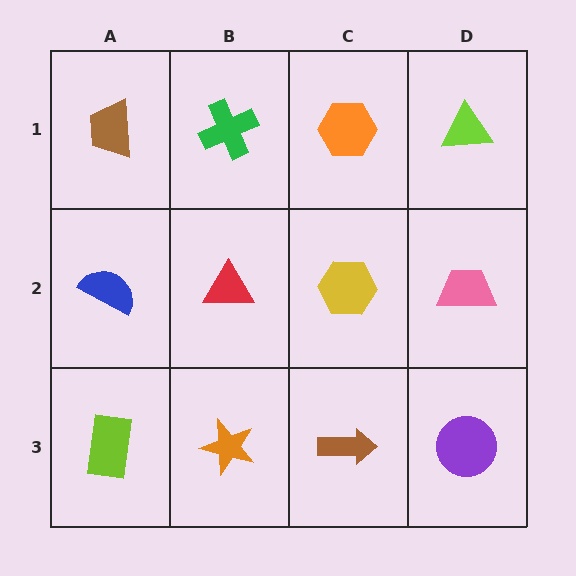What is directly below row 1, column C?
A yellow hexagon.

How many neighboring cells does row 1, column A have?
2.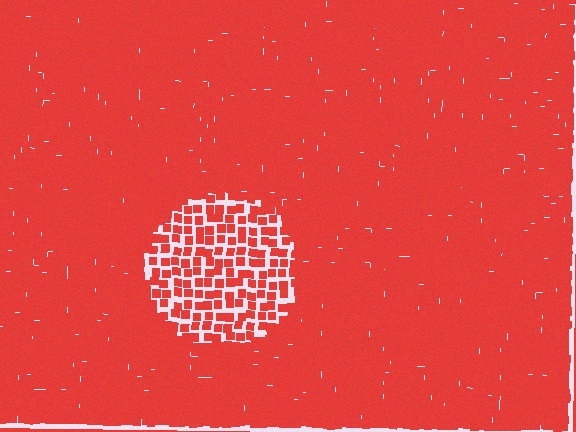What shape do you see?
I see a circle.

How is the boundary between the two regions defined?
The boundary is defined by a change in element density (approximately 2.4x ratio). All elements are the same color, size, and shape.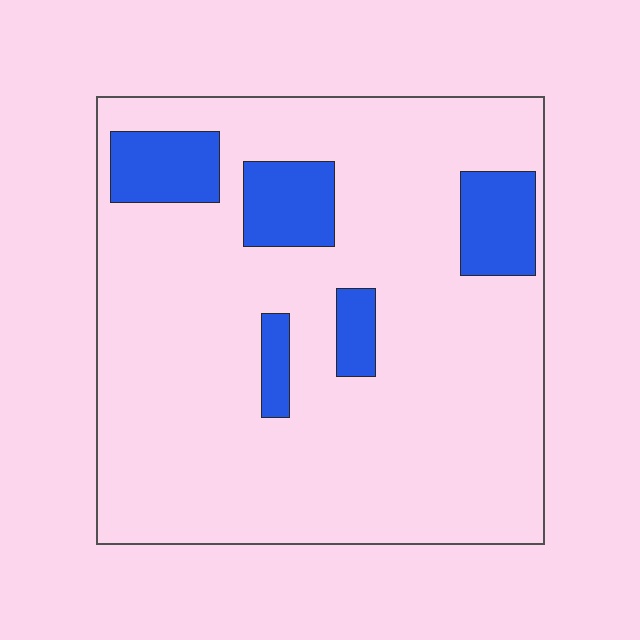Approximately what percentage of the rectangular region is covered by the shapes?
Approximately 15%.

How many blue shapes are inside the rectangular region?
5.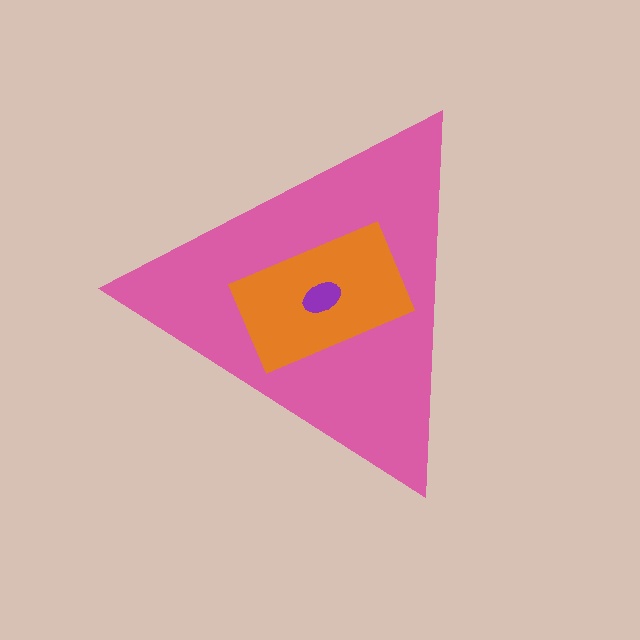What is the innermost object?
The purple ellipse.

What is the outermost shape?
The pink triangle.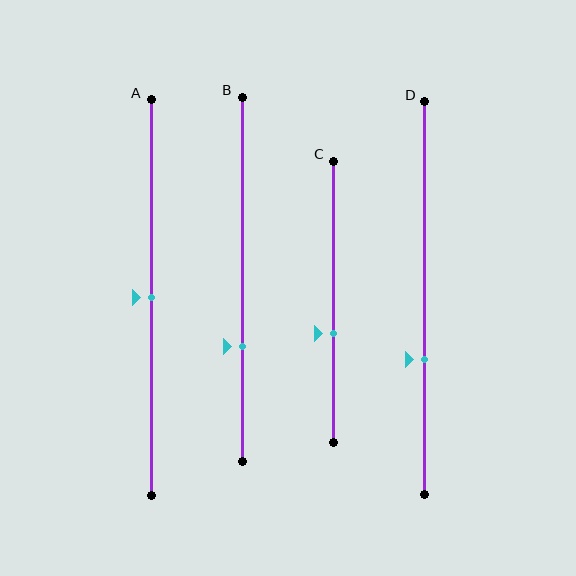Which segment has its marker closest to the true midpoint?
Segment A has its marker closest to the true midpoint.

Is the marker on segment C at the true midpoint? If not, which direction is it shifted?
No, the marker on segment C is shifted downward by about 11% of the segment length.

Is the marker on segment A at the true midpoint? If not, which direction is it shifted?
Yes, the marker on segment A is at the true midpoint.